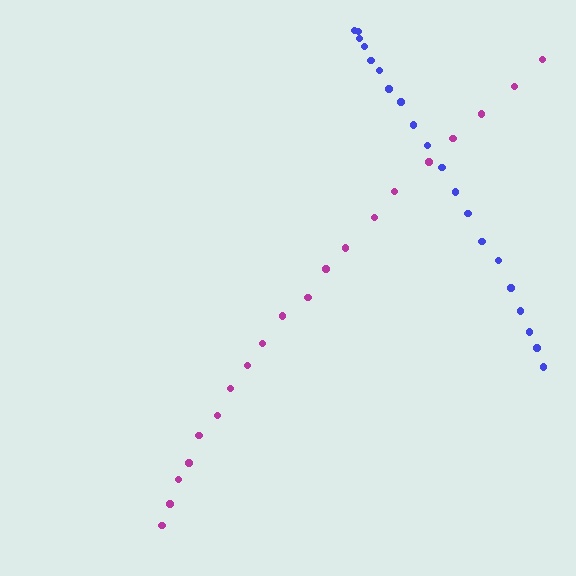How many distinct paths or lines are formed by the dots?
There are 2 distinct paths.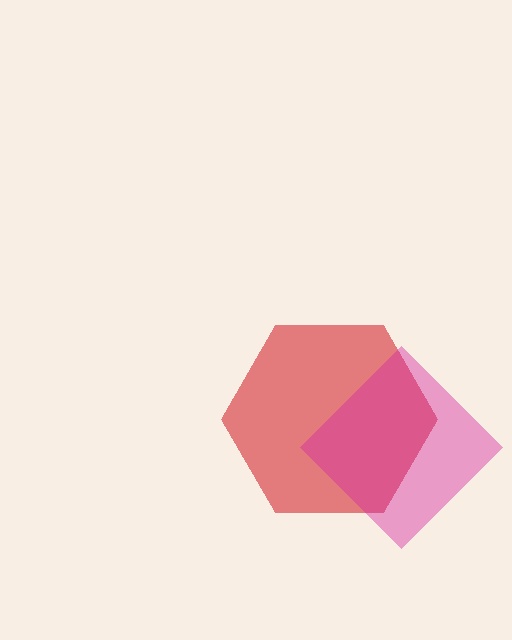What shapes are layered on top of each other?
The layered shapes are: a red hexagon, a magenta diamond.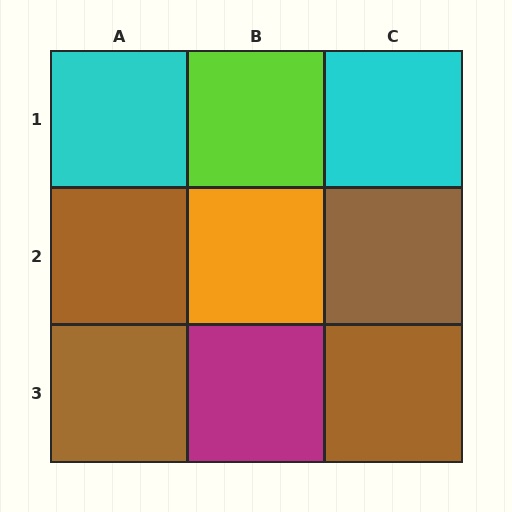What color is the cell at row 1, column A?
Cyan.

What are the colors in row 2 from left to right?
Brown, orange, brown.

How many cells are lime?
1 cell is lime.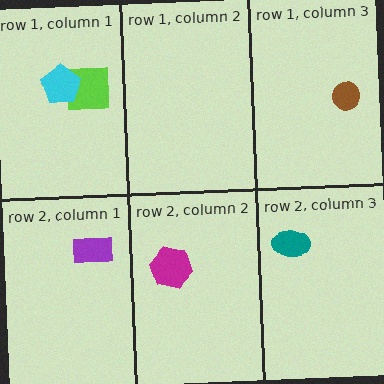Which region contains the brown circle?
The row 1, column 3 region.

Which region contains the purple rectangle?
The row 2, column 1 region.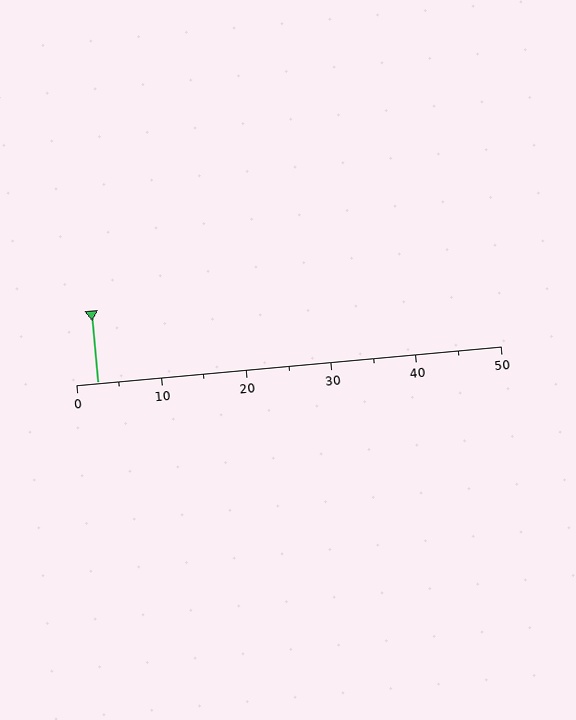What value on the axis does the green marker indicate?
The marker indicates approximately 2.5.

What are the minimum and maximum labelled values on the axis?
The axis runs from 0 to 50.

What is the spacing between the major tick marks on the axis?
The major ticks are spaced 10 apart.